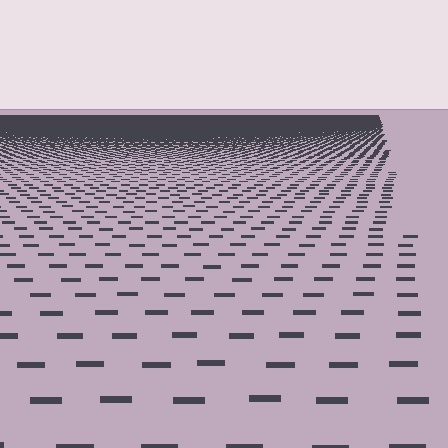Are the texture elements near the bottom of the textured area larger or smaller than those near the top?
Larger. Near the bottom, elements are closer to the viewer and appear at a bigger on-screen size.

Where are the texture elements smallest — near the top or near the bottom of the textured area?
Near the top.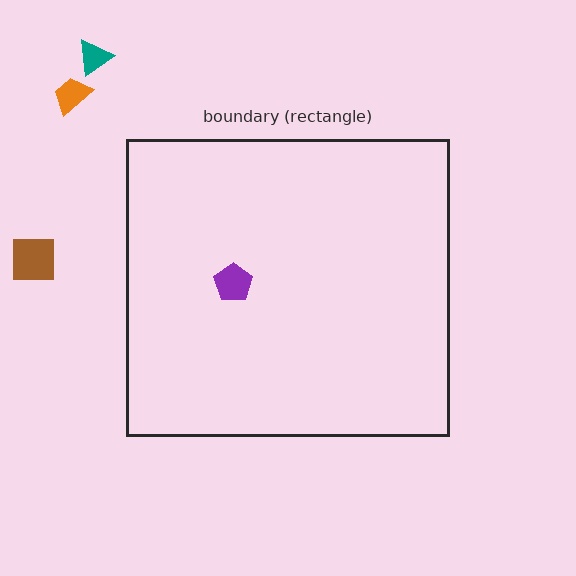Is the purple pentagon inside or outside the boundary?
Inside.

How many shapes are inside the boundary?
1 inside, 3 outside.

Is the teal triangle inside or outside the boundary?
Outside.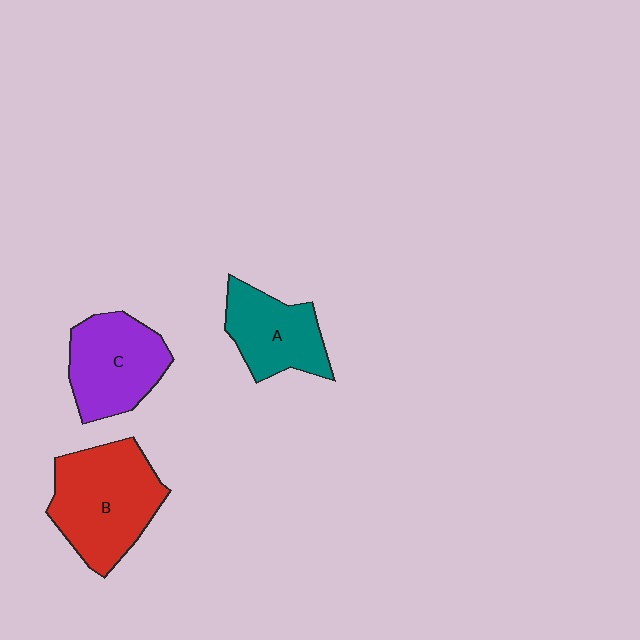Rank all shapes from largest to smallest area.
From largest to smallest: B (red), C (purple), A (teal).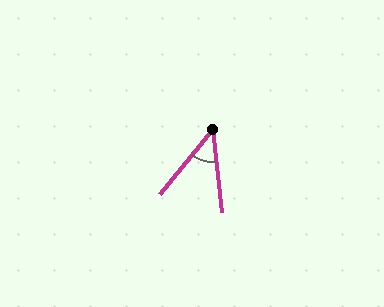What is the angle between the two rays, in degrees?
Approximately 45 degrees.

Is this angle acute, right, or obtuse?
It is acute.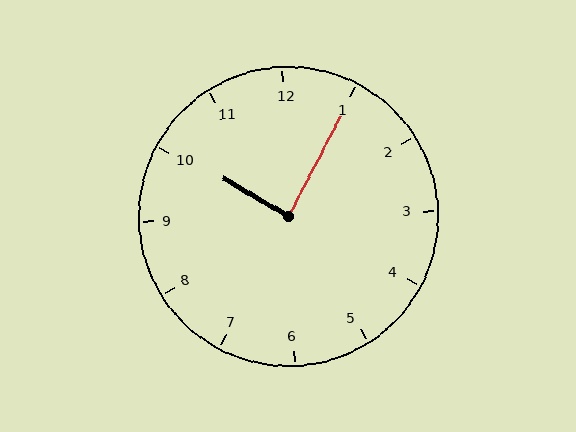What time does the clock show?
10:05.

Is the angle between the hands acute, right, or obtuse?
It is right.